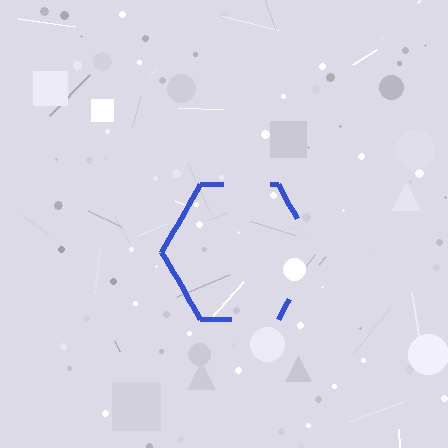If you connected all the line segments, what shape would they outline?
They would outline a hexagon.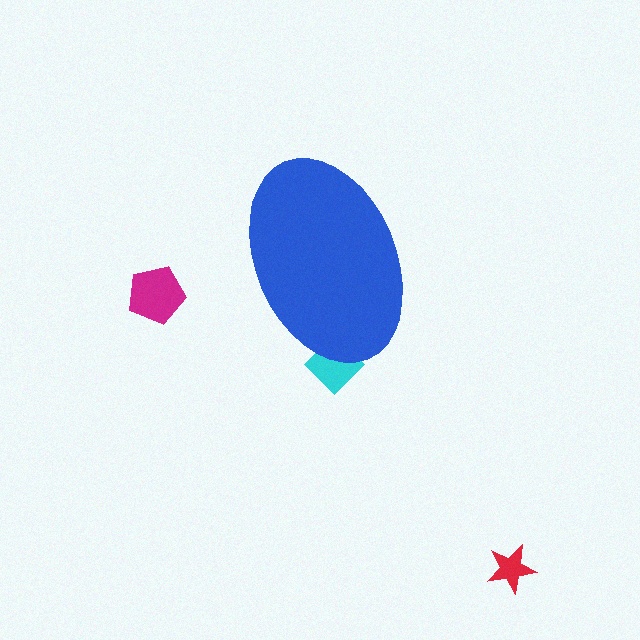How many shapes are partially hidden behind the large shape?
1 shape is partially hidden.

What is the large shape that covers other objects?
A blue ellipse.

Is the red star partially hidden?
No, the red star is fully visible.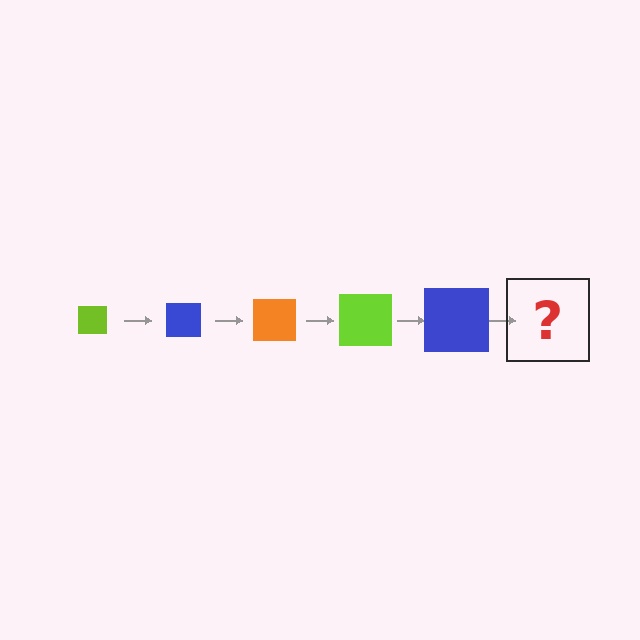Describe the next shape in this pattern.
It should be an orange square, larger than the previous one.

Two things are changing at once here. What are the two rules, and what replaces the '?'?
The two rules are that the square grows larger each step and the color cycles through lime, blue, and orange. The '?' should be an orange square, larger than the previous one.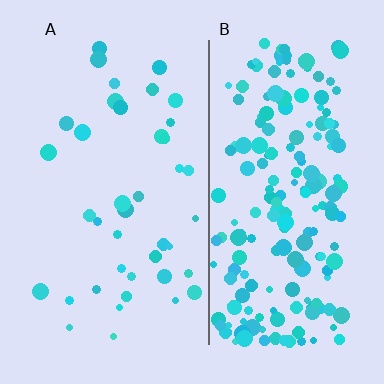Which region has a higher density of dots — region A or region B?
B (the right).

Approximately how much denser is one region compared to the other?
Approximately 4.6× — region B over region A.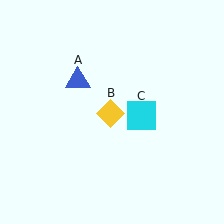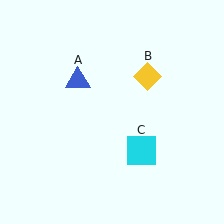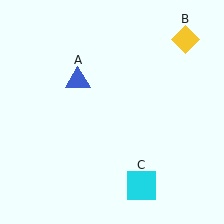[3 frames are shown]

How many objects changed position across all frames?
2 objects changed position: yellow diamond (object B), cyan square (object C).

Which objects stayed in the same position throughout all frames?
Blue triangle (object A) remained stationary.